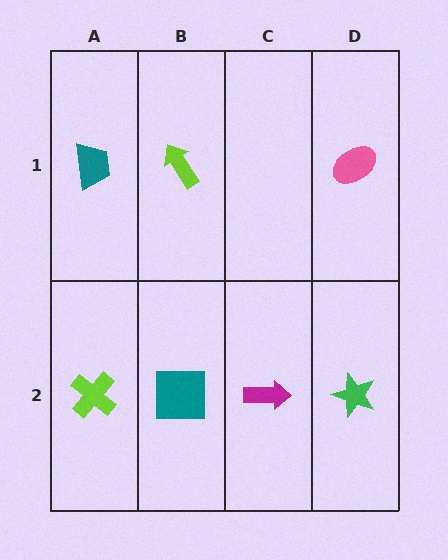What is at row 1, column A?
A teal trapezoid.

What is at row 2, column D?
A green star.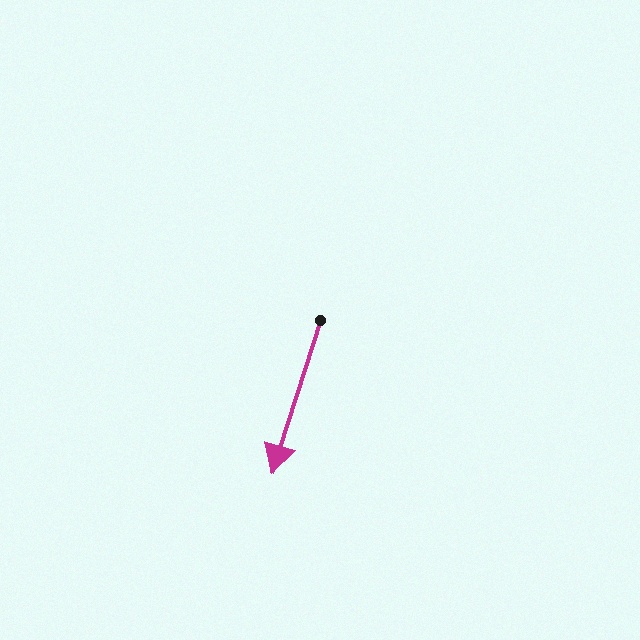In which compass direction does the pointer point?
South.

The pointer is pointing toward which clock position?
Roughly 7 o'clock.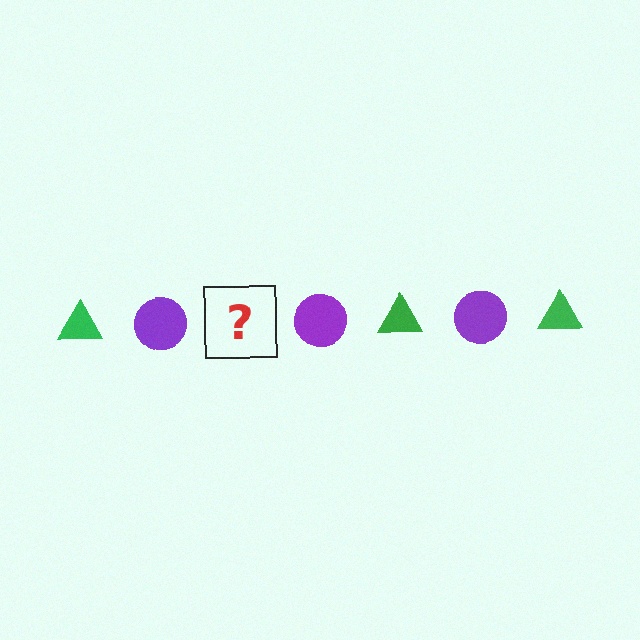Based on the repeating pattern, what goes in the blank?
The blank should be a green triangle.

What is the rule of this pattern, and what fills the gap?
The rule is that the pattern alternates between green triangle and purple circle. The gap should be filled with a green triangle.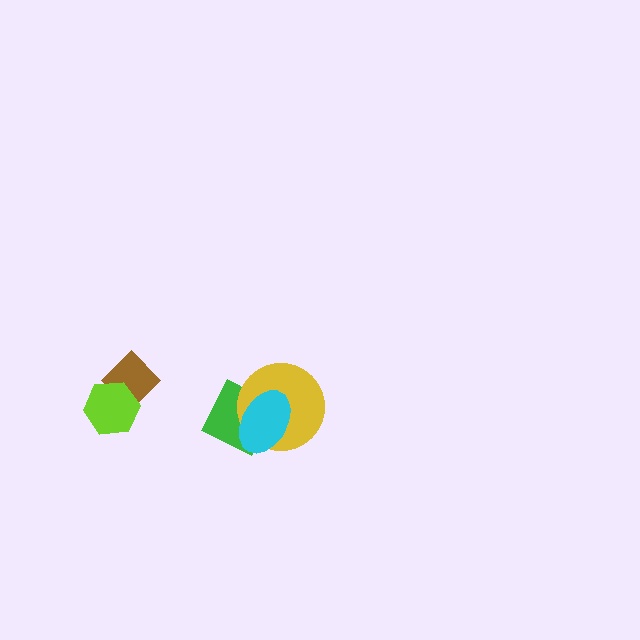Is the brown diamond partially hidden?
Yes, it is partially covered by another shape.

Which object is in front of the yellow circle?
The cyan ellipse is in front of the yellow circle.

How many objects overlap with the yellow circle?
2 objects overlap with the yellow circle.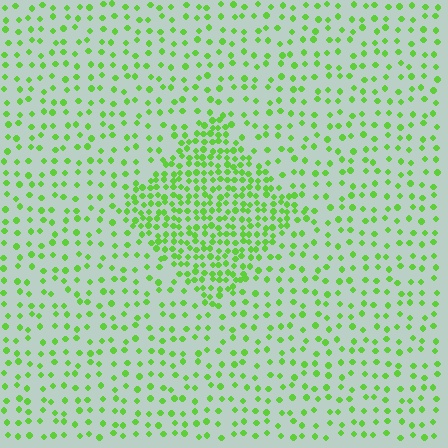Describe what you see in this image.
The image contains small lime elements arranged at two different densities. A diamond-shaped region is visible where the elements are more densely packed than the surrounding area.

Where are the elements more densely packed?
The elements are more densely packed inside the diamond boundary.